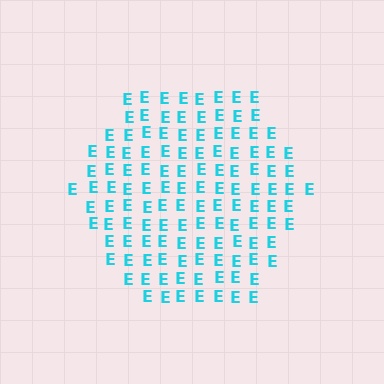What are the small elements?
The small elements are letter E's.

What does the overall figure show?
The overall figure shows a hexagon.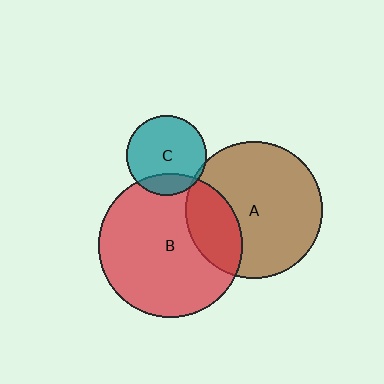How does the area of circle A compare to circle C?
Approximately 2.9 times.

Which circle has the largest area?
Circle B (red).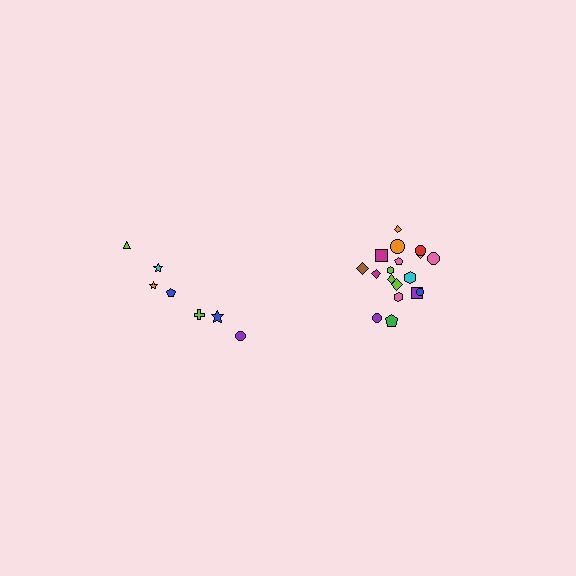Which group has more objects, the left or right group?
The right group.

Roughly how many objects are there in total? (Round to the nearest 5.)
Roughly 25 objects in total.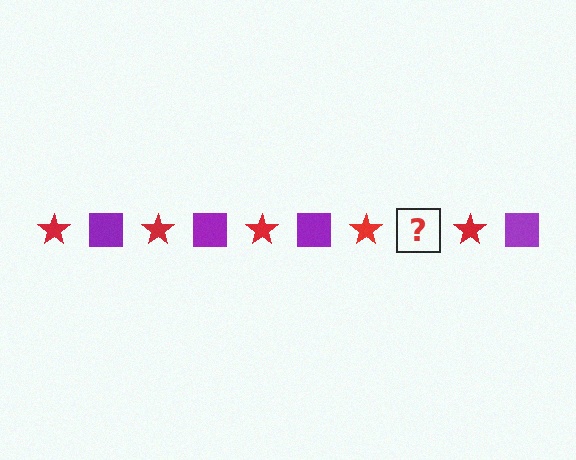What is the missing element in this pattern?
The missing element is a purple square.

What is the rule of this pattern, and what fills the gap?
The rule is that the pattern alternates between red star and purple square. The gap should be filled with a purple square.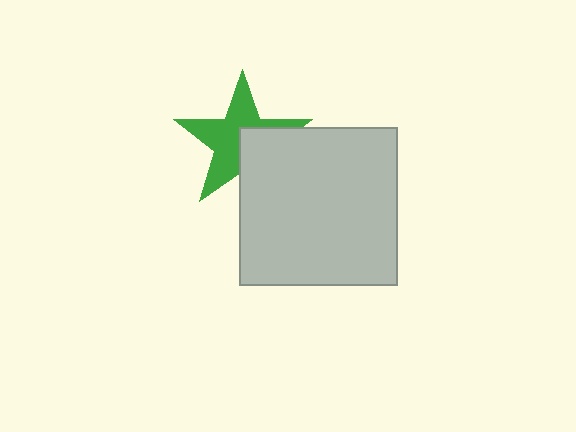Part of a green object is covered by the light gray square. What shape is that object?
It is a star.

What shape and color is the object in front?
The object in front is a light gray square.